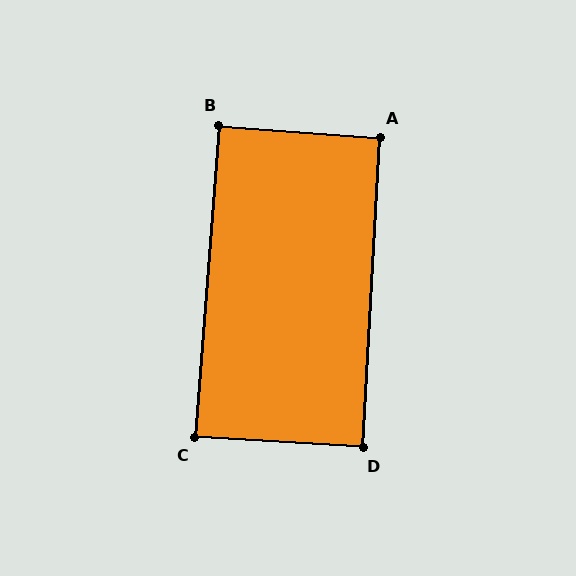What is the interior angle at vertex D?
Approximately 90 degrees (approximately right).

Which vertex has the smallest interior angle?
C, at approximately 89 degrees.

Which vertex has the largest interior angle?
A, at approximately 91 degrees.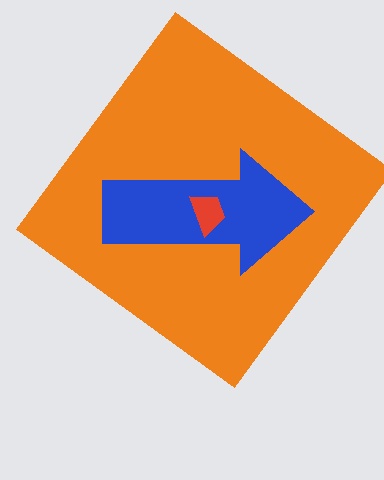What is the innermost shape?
The red trapezoid.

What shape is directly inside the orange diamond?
The blue arrow.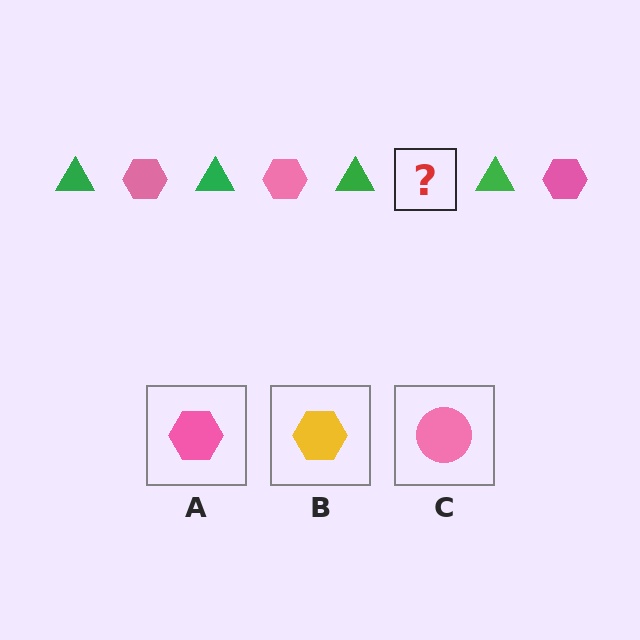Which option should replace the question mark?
Option A.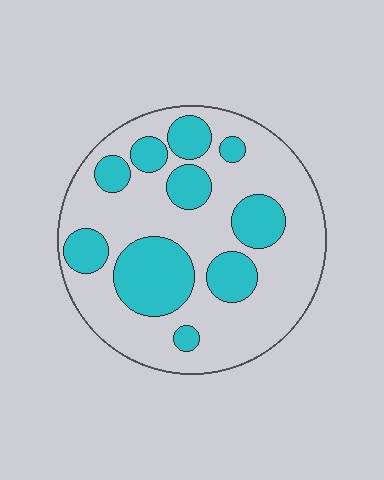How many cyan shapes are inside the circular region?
10.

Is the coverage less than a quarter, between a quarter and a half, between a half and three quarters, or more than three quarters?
Between a quarter and a half.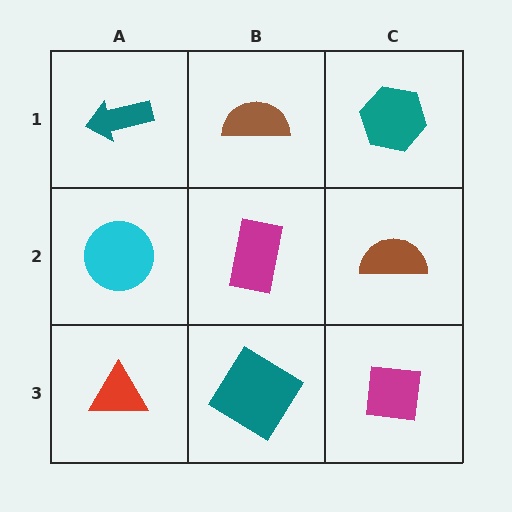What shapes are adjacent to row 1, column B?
A magenta rectangle (row 2, column B), a teal arrow (row 1, column A), a teal hexagon (row 1, column C).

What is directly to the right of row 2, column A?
A magenta rectangle.